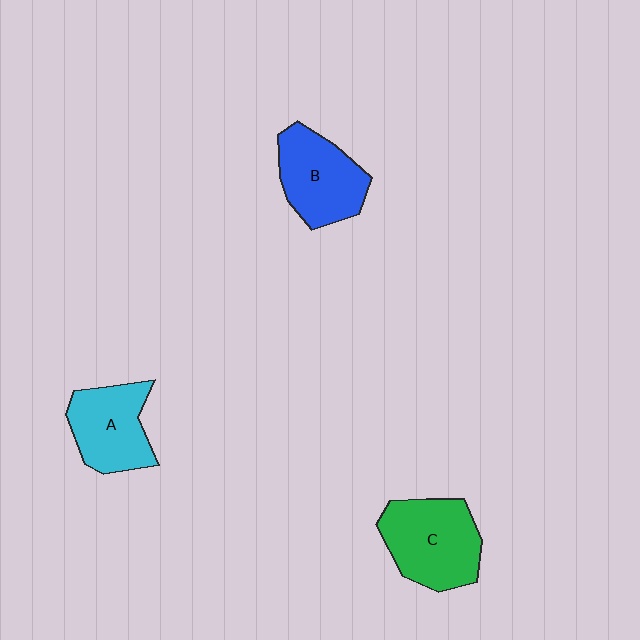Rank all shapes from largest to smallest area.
From largest to smallest: C (green), B (blue), A (cyan).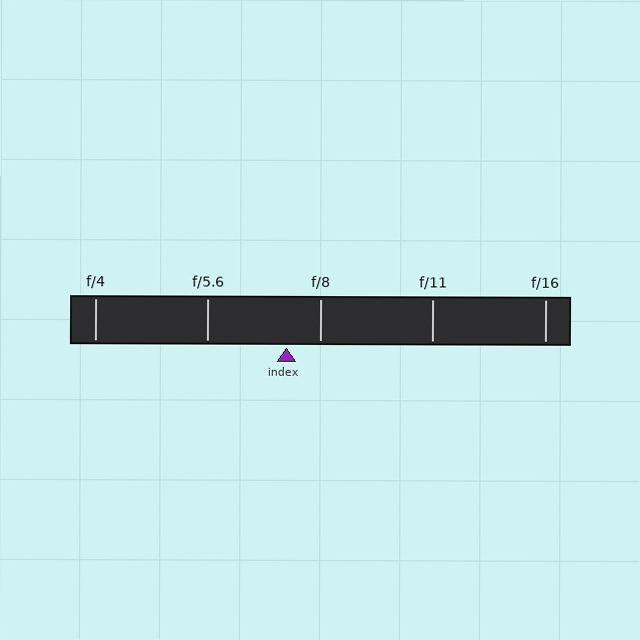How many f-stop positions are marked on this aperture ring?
There are 5 f-stop positions marked.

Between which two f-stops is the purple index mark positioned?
The index mark is between f/5.6 and f/8.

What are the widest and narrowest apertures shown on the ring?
The widest aperture shown is f/4 and the narrowest is f/16.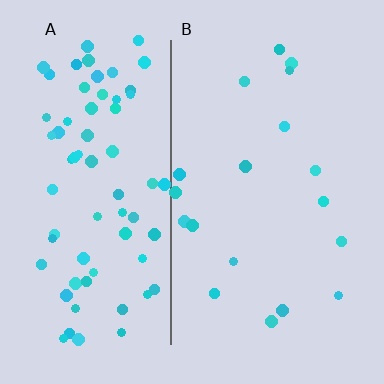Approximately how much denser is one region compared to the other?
Approximately 3.9× — region A over region B.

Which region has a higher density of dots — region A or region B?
A (the left).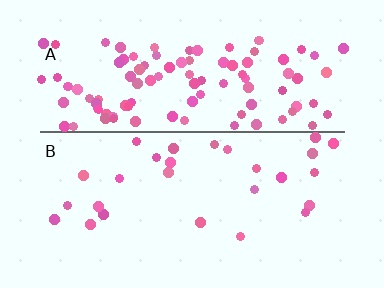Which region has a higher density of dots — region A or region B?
A (the top).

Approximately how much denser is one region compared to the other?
Approximately 3.9× — region A over region B.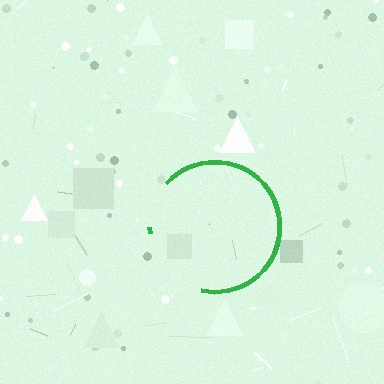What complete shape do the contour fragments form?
The contour fragments form a circle.